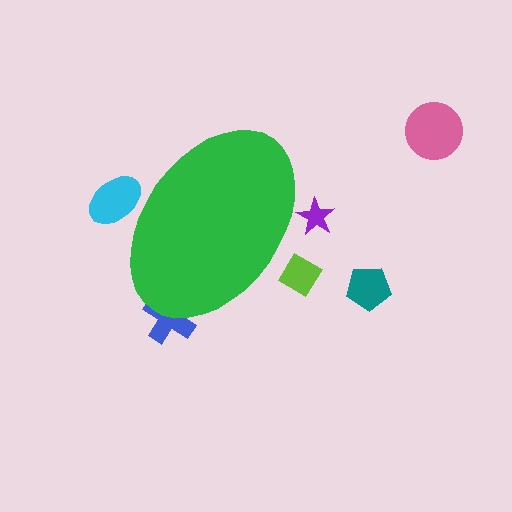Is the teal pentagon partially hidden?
No, the teal pentagon is fully visible.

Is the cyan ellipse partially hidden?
Yes, the cyan ellipse is partially hidden behind the green ellipse.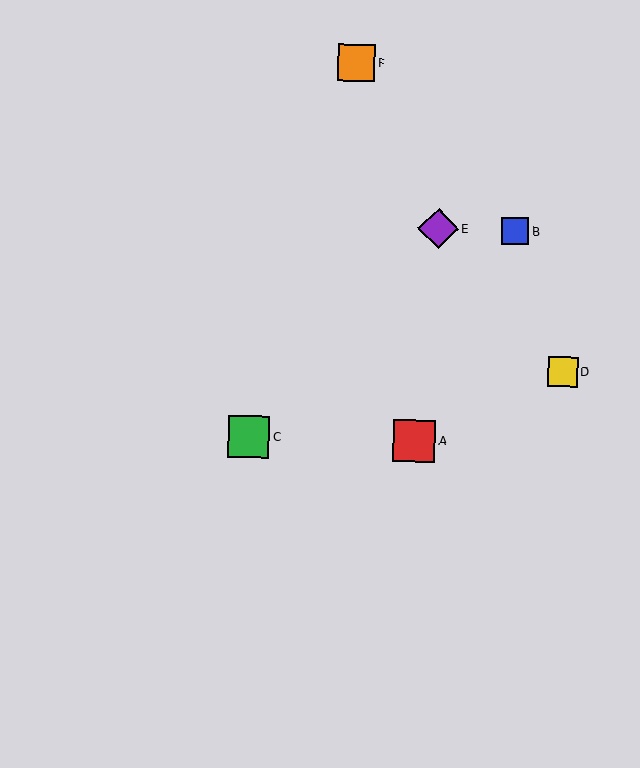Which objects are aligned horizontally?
Objects A, C are aligned horizontally.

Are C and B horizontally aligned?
No, C is at y≈437 and B is at y≈231.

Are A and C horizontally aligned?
Yes, both are at y≈441.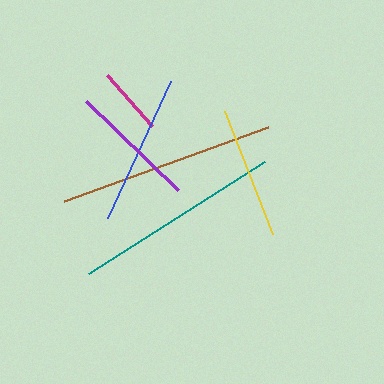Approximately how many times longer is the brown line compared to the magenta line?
The brown line is approximately 3.2 times the length of the magenta line.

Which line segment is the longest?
The brown line is the longest at approximately 217 pixels.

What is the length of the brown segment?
The brown segment is approximately 217 pixels long.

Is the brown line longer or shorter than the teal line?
The brown line is longer than the teal line.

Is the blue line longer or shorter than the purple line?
The blue line is longer than the purple line.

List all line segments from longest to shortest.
From longest to shortest: brown, teal, blue, yellow, purple, magenta.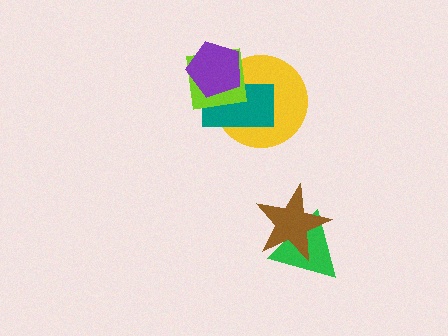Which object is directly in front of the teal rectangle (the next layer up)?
The lime square is directly in front of the teal rectangle.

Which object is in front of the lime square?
The purple pentagon is in front of the lime square.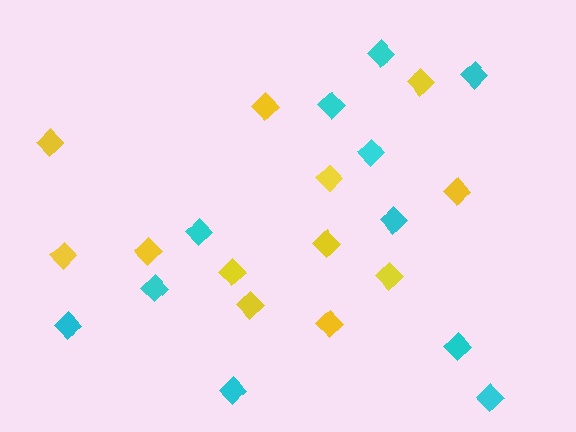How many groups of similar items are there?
There are 2 groups: one group of cyan diamonds (11) and one group of yellow diamonds (12).